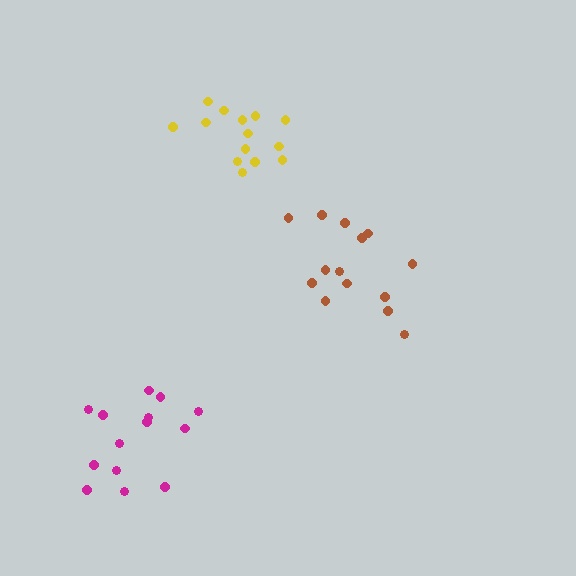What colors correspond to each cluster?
The clusters are colored: brown, yellow, magenta.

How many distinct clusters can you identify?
There are 3 distinct clusters.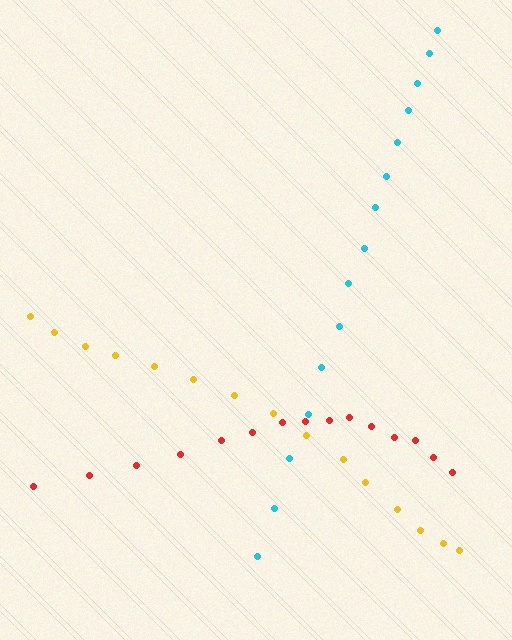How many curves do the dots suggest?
There are 3 distinct paths.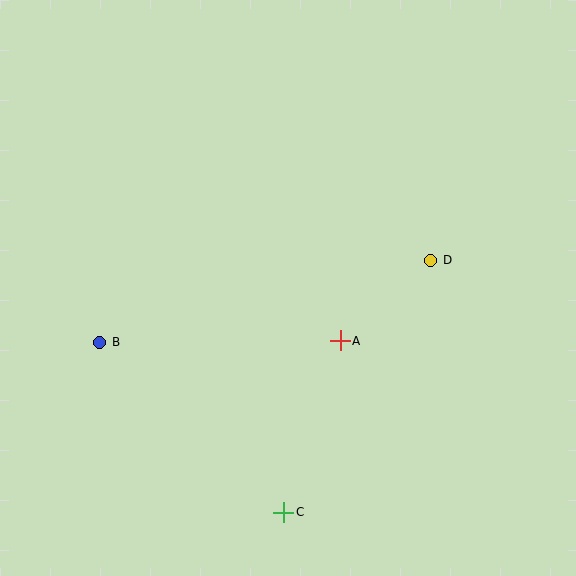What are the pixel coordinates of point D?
Point D is at (431, 260).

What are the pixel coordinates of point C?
Point C is at (284, 512).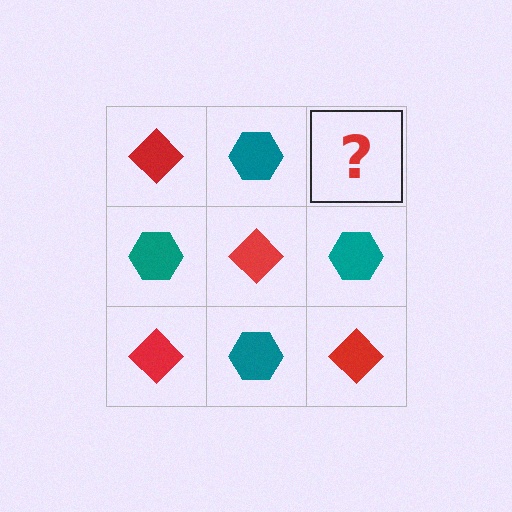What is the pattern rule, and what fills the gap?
The rule is that it alternates red diamond and teal hexagon in a checkerboard pattern. The gap should be filled with a red diamond.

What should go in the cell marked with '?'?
The missing cell should contain a red diamond.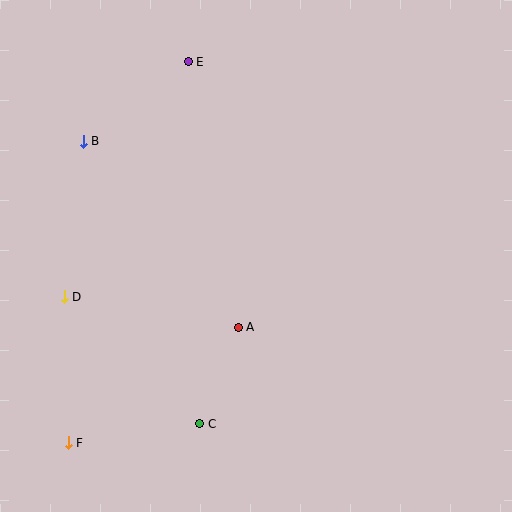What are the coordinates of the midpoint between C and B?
The midpoint between C and B is at (141, 282).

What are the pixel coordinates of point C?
Point C is at (200, 424).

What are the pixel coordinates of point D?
Point D is at (64, 297).